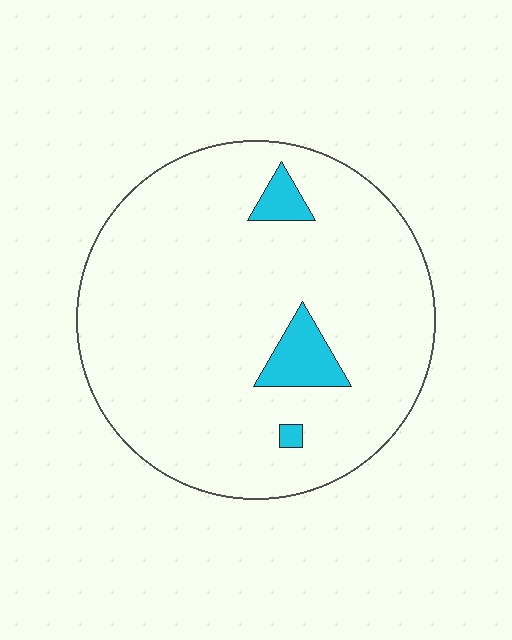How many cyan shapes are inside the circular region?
3.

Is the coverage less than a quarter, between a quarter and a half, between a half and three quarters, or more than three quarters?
Less than a quarter.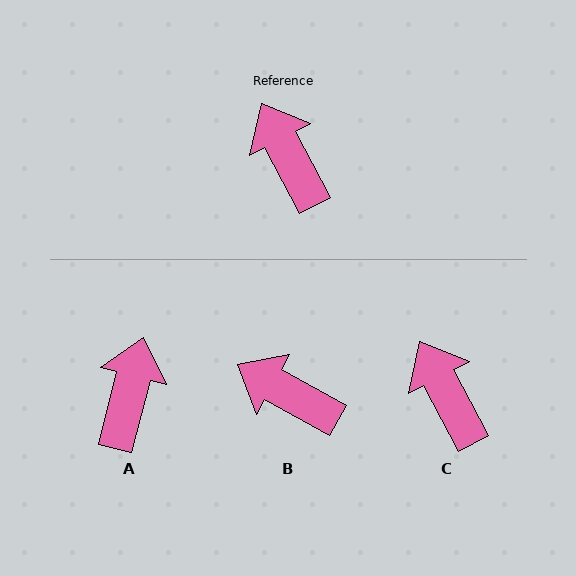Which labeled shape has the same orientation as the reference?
C.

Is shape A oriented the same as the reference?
No, it is off by about 42 degrees.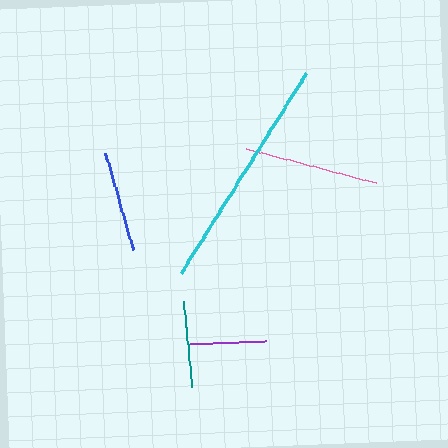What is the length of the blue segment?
The blue segment is approximately 100 pixels long.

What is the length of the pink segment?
The pink segment is approximately 134 pixels long.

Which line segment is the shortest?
The purple line is the shortest at approximately 77 pixels.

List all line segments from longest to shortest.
From longest to shortest: cyan, pink, blue, teal, purple.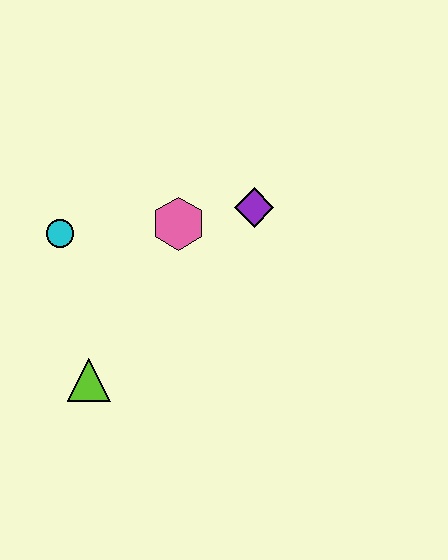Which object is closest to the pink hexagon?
The purple diamond is closest to the pink hexagon.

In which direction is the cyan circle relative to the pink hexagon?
The cyan circle is to the left of the pink hexagon.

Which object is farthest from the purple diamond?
The lime triangle is farthest from the purple diamond.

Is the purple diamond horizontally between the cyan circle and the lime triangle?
No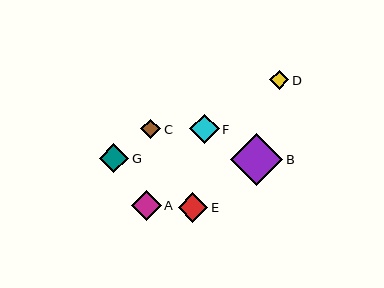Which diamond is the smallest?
Diamond D is the smallest with a size of approximately 19 pixels.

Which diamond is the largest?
Diamond B is the largest with a size of approximately 52 pixels.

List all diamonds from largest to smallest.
From largest to smallest: B, A, E, F, G, C, D.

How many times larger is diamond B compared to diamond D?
Diamond B is approximately 2.7 times the size of diamond D.